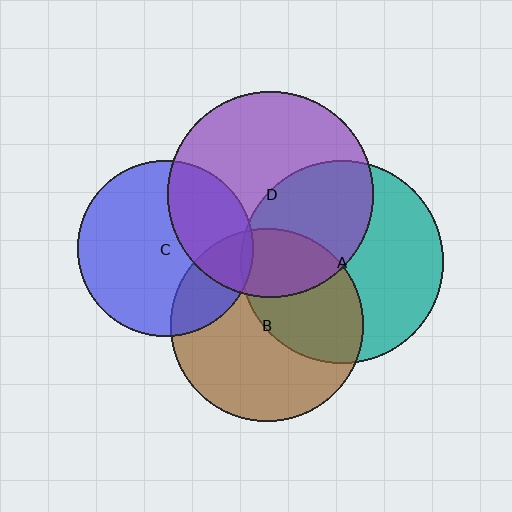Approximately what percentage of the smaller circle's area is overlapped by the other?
Approximately 20%.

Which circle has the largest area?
Circle D (purple).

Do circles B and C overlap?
Yes.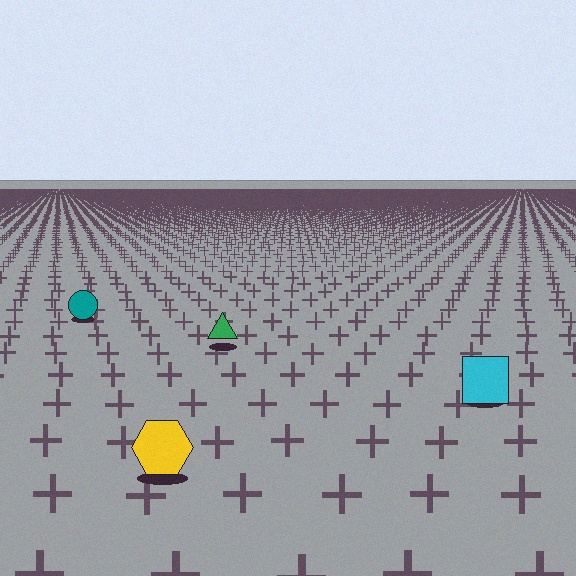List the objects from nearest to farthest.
From nearest to farthest: the yellow hexagon, the cyan square, the green triangle, the teal circle.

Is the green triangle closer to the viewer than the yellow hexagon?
No. The yellow hexagon is closer — you can tell from the texture gradient: the ground texture is coarser near it.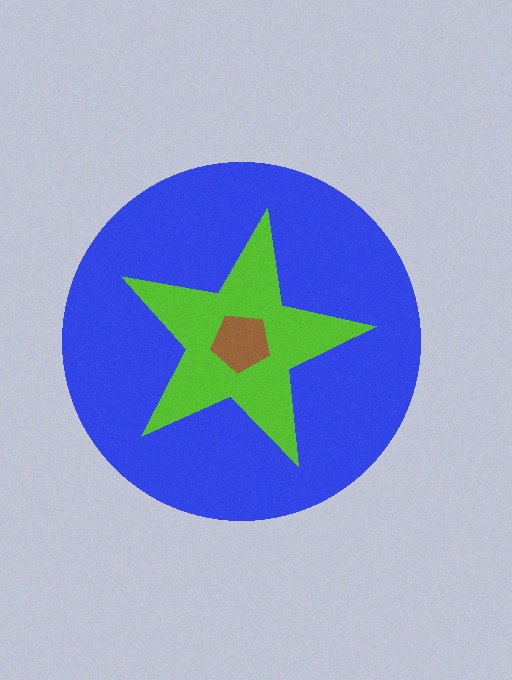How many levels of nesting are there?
3.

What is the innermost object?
The brown pentagon.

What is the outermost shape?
The blue circle.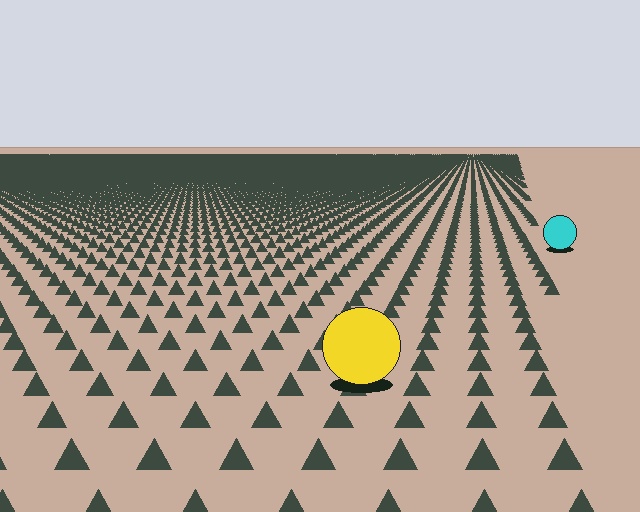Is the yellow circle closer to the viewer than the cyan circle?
Yes. The yellow circle is closer — you can tell from the texture gradient: the ground texture is coarser near it.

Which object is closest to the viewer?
The yellow circle is closest. The texture marks near it are larger and more spread out.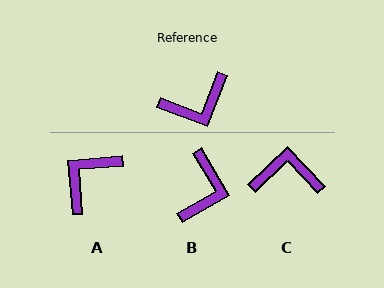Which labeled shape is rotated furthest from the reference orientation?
C, about 155 degrees away.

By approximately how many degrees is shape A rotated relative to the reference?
Approximately 155 degrees clockwise.